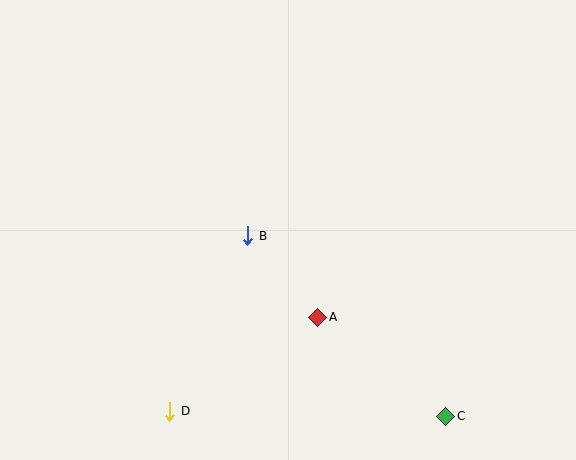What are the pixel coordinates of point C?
Point C is at (446, 416).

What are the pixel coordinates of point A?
Point A is at (318, 317).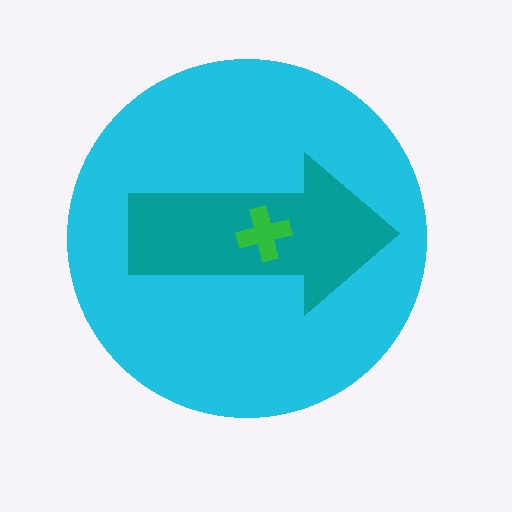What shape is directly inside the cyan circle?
The teal arrow.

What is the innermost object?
The green cross.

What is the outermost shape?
The cyan circle.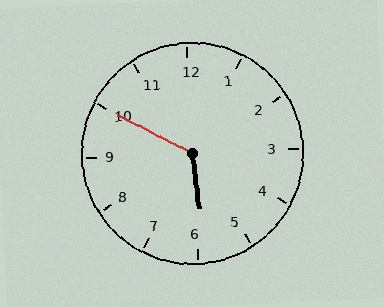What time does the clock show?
5:50.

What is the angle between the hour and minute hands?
Approximately 125 degrees.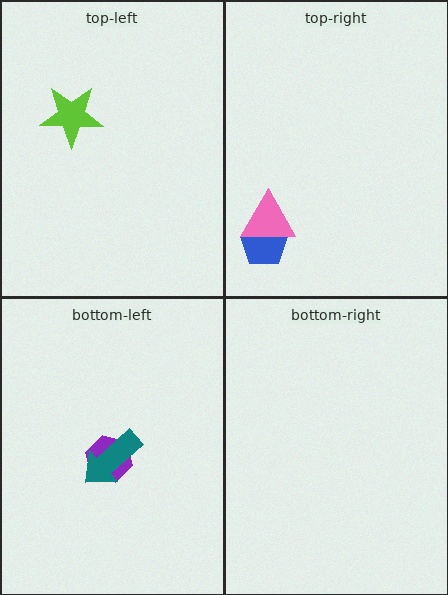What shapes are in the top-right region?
The blue pentagon, the pink triangle.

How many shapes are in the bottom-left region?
2.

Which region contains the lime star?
The top-left region.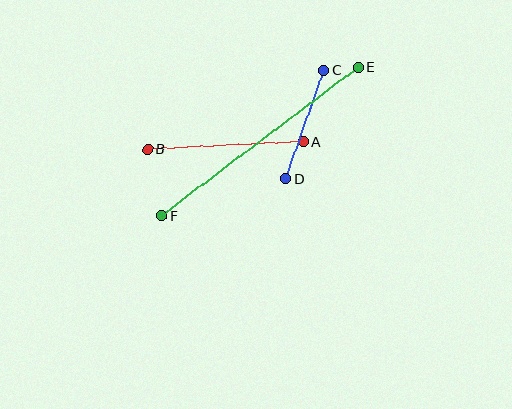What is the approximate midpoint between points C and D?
The midpoint is at approximately (305, 124) pixels.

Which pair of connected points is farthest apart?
Points E and F are farthest apart.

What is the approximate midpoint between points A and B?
The midpoint is at approximately (225, 145) pixels.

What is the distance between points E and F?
The distance is approximately 247 pixels.